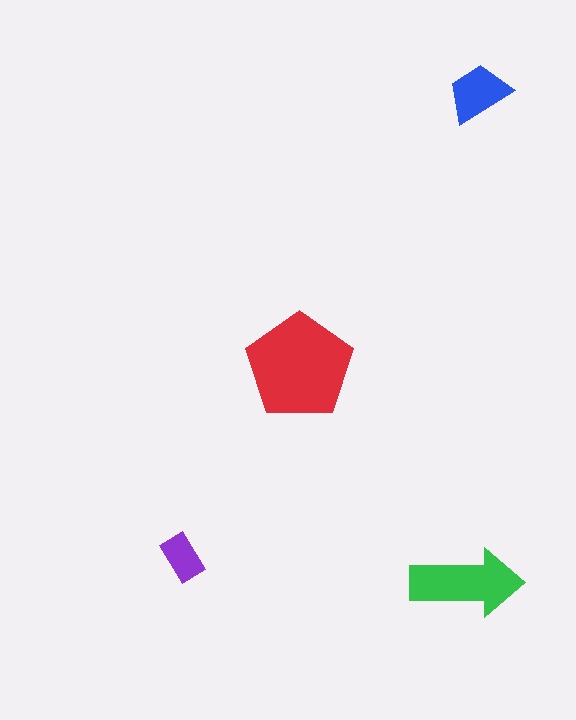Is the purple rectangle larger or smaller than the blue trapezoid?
Smaller.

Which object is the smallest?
The purple rectangle.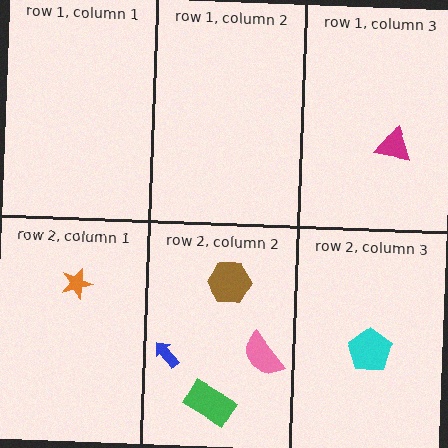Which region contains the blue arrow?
The row 2, column 2 region.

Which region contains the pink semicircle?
The row 2, column 2 region.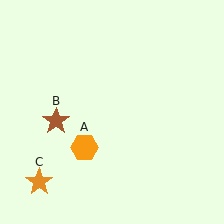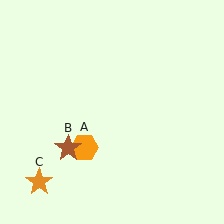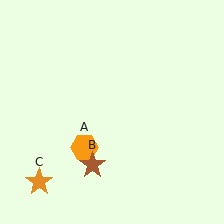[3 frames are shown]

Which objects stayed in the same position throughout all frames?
Orange hexagon (object A) and orange star (object C) remained stationary.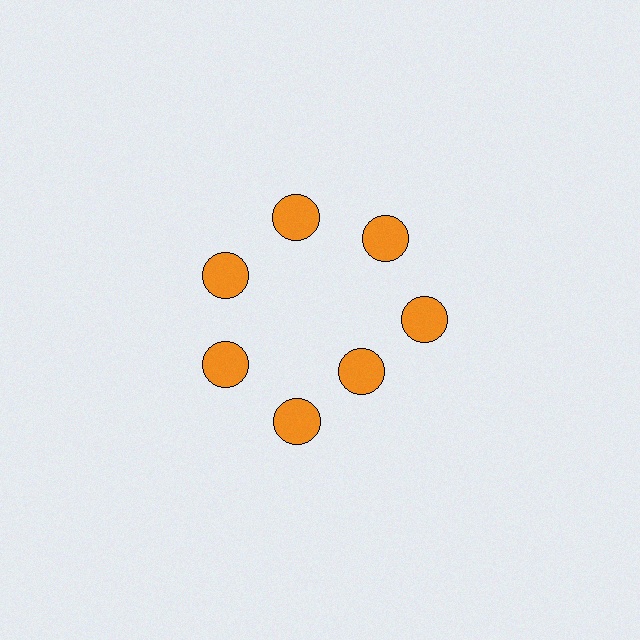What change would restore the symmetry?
The symmetry would be restored by moving it outward, back onto the ring so that all 7 circles sit at equal angles and equal distance from the center.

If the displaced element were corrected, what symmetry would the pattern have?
It would have 7-fold rotational symmetry — the pattern would map onto itself every 51 degrees.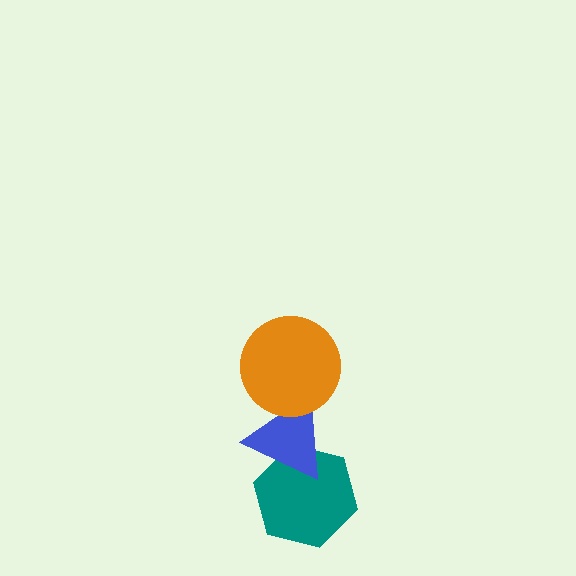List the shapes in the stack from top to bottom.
From top to bottom: the orange circle, the blue triangle, the teal hexagon.